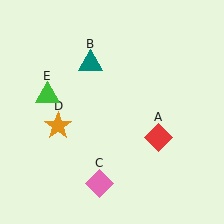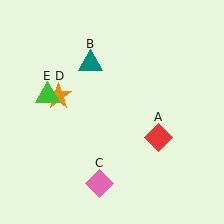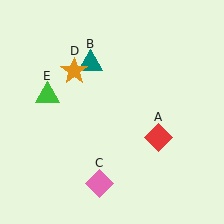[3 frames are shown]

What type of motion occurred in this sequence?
The orange star (object D) rotated clockwise around the center of the scene.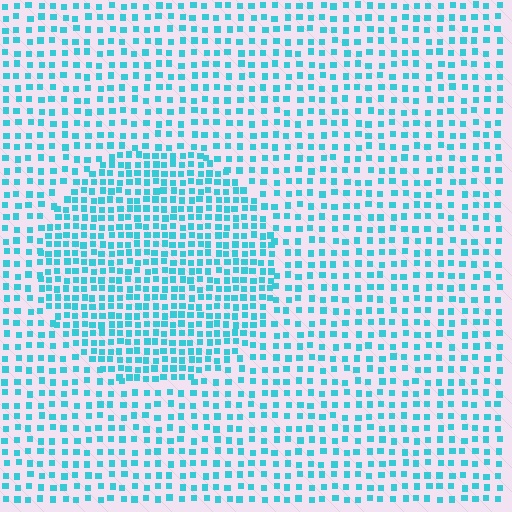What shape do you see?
I see a circle.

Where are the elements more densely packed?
The elements are more densely packed inside the circle boundary.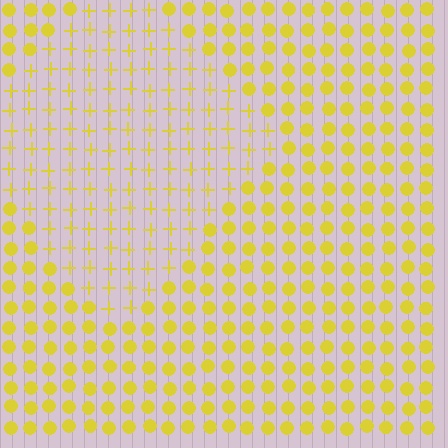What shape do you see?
I see a diamond.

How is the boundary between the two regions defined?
The boundary is defined by a change in element shape: plus signs inside vs. circles outside. All elements share the same color and spacing.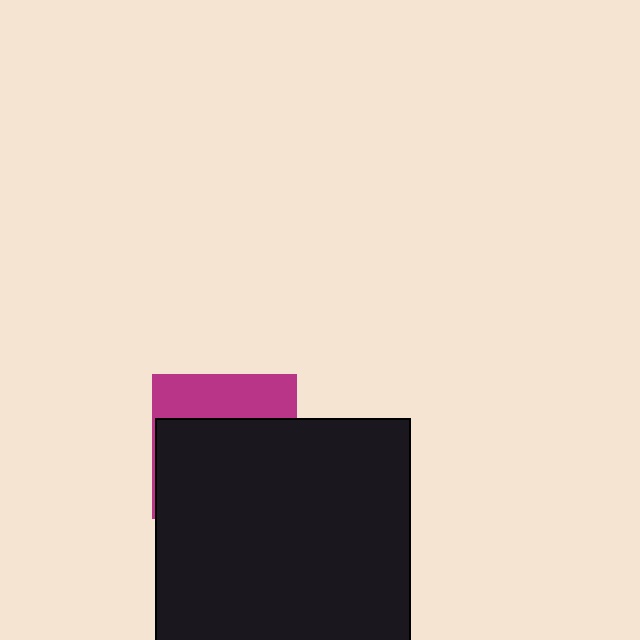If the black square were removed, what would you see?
You would see the complete magenta square.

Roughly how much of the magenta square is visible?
A small part of it is visible (roughly 32%).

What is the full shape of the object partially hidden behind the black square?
The partially hidden object is a magenta square.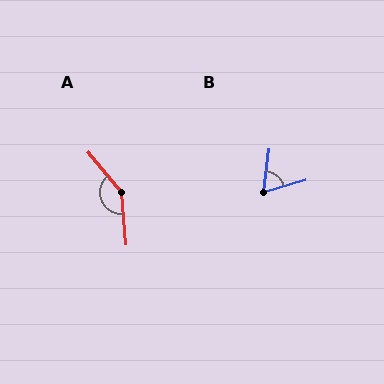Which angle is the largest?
A, at approximately 145 degrees.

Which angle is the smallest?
B, at approximately 66 degrees.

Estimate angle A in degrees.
Approximately 145 degrees.